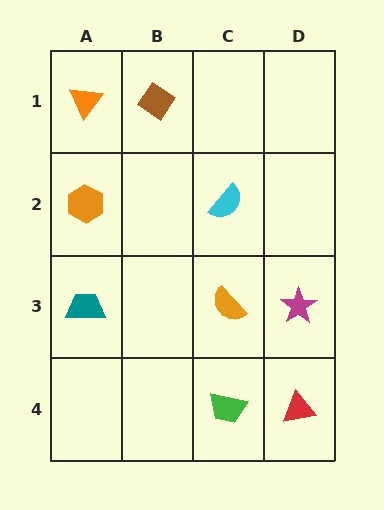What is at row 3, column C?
An orange semicircle.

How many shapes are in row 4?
2 shapes.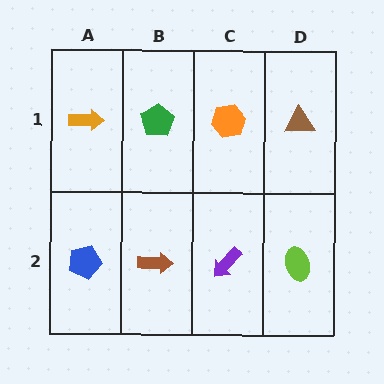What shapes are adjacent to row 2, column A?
An orange arrow (row 1, column A), a brown arrow (row 2, column B).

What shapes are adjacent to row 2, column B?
A green pentagon (row 1, column B), a blue pentagon (row 2, column A), a purple arrow (row 2, column C).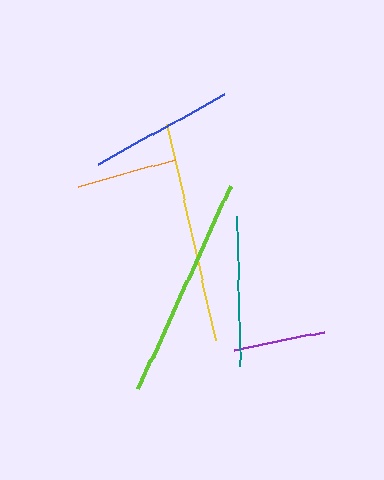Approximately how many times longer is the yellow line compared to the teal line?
The yellow line is approximately 1.5 times the length of the teal line.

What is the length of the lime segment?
The lime segment is approximately 223 pixels long.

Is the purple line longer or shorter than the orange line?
The orange line is longer than the purple line.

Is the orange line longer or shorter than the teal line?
The teal line is longer than the orange line.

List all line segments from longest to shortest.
From longest to shortest: lime, yellow, teal, blue, orange, purple.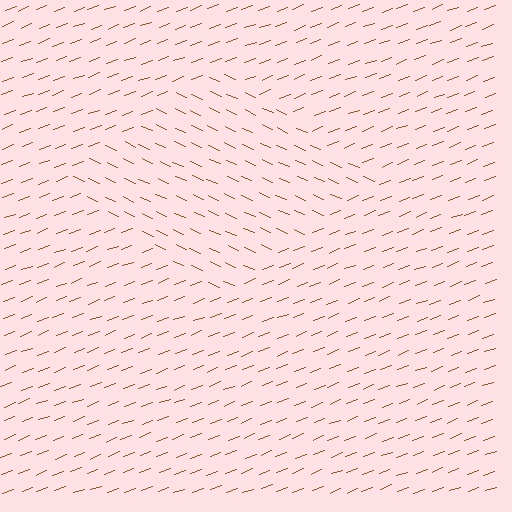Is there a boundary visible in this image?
Yes, there is a texture boundary formed by a change in line orientation.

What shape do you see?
I see a diamond.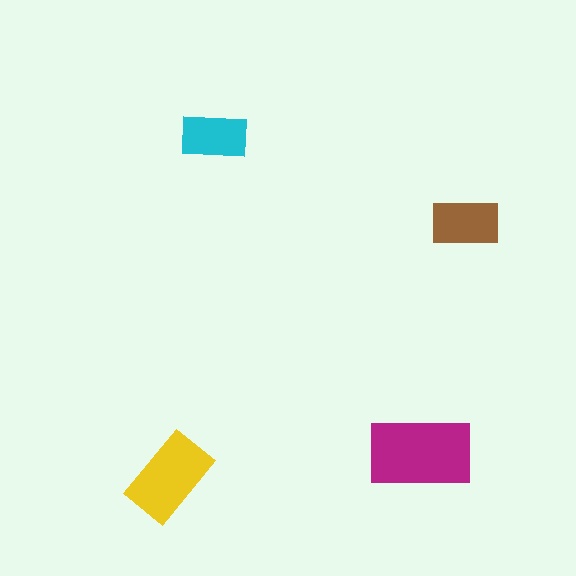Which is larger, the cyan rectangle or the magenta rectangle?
The magenta one.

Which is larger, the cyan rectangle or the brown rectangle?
The brown one.